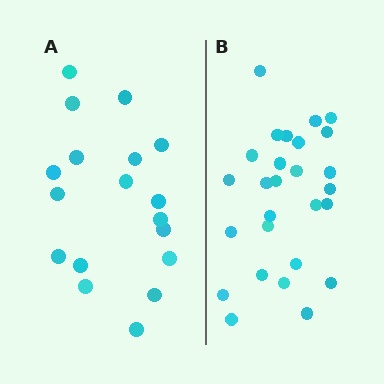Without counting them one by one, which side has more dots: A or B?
Region B (the right region) has more dots.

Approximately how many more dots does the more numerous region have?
Region B has roughly 8 or so more dots than region A.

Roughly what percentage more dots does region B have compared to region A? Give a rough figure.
About 50% more.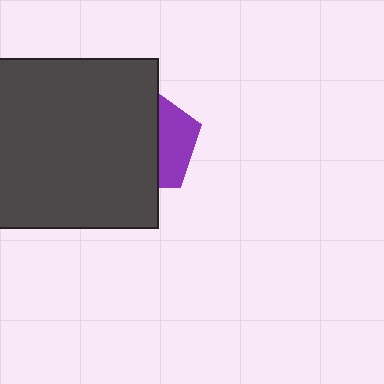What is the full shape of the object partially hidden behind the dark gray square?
The partially hidden object is a purple pentagon.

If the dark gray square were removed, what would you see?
You would see the complete purple pentagon.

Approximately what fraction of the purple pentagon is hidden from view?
Roughly 65% of the purple pentagon is hidden behind the dark gray square.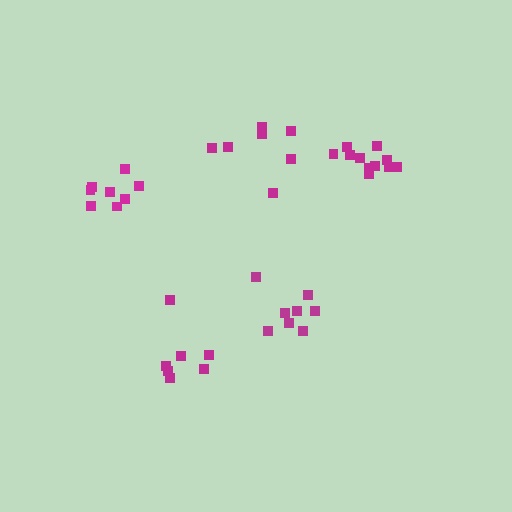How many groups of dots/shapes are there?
There are 5 groups.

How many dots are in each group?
Group 1: 7 dots, Group 2: 8 dots, Group 3: 7 dots, Group 4: 11 dots, Group 5: 8 dots (41 total).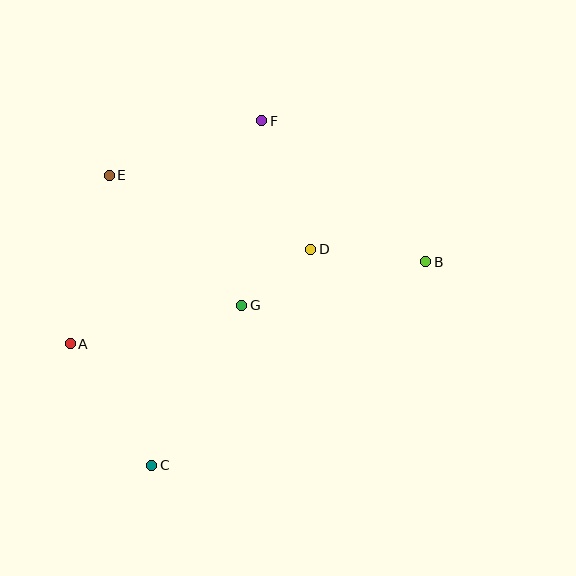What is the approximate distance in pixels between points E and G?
The distance between E and G is approximately 185 pixels.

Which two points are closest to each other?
Points D and G are closest to each other.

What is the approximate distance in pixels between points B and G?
The distance between B and G is approximately 189 pixels.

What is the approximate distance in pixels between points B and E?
The distance between B and E is approximately 328 pixels.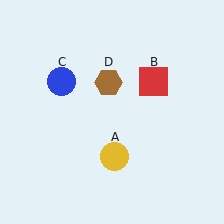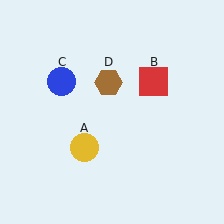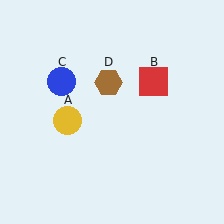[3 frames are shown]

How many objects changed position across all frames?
1 object changed position: yellow circle (object A).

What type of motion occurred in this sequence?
The yellow circle (object A) rotated clockwise around the center of the scene.